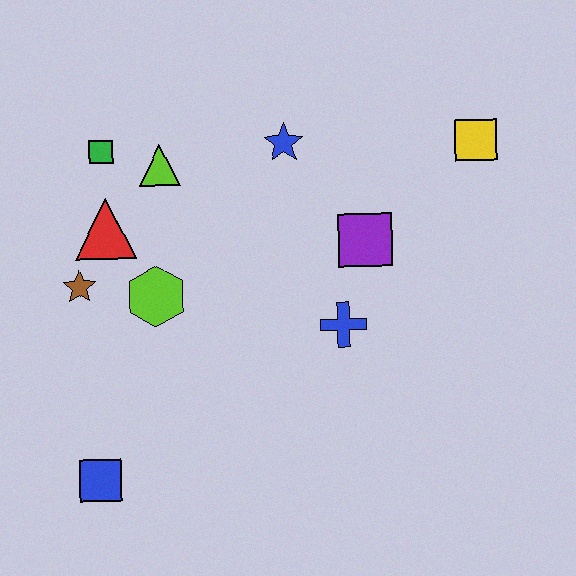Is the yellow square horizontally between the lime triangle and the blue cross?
No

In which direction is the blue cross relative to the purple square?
The blue cross is below the purple square.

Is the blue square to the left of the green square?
Yes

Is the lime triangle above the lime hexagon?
Yes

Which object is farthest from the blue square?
The yellow square is farthest from the blue square.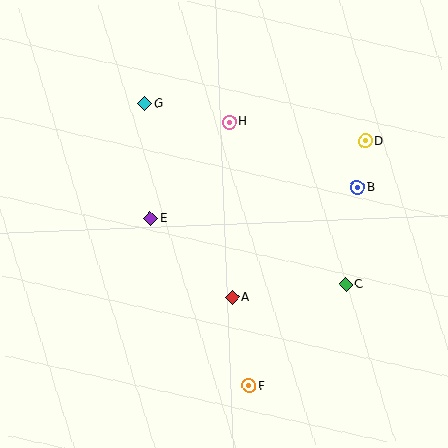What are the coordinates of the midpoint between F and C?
The midpoint between F and C is at (297, 335).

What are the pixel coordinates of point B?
Point B is at (358, 187).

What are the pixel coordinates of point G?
Point G is at (145, 104).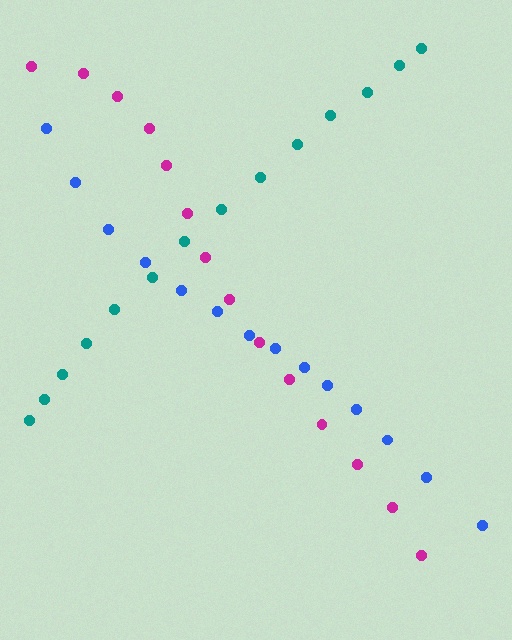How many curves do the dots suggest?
There are 3 distinct paths.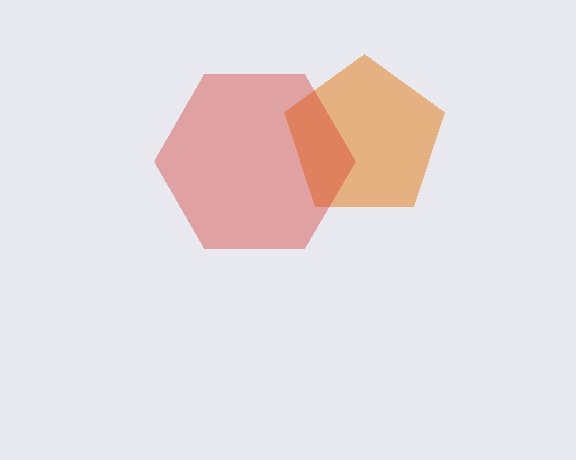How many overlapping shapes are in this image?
There are 2 overlapping shapes in the image.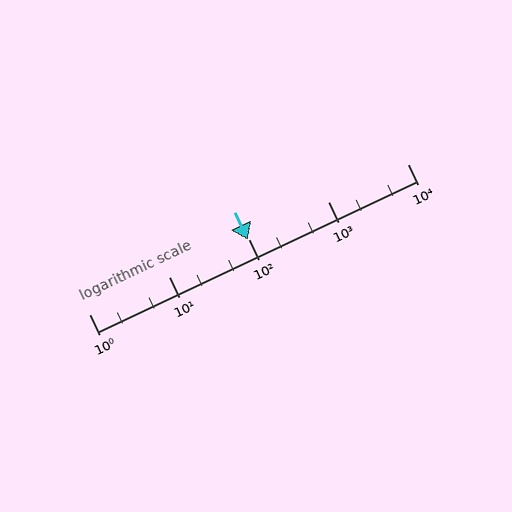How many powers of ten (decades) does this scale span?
The scale spans 4 decades, from 1 to 10000.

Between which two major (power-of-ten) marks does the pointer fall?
The pointer is between 10 and 100.